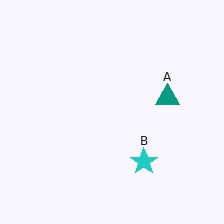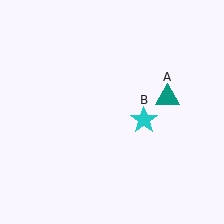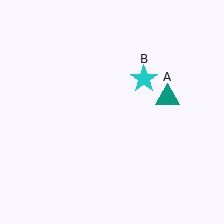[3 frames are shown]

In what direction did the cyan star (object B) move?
The cyan star (object B) moved up.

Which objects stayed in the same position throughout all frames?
Teal triangle (object A) remained stationary.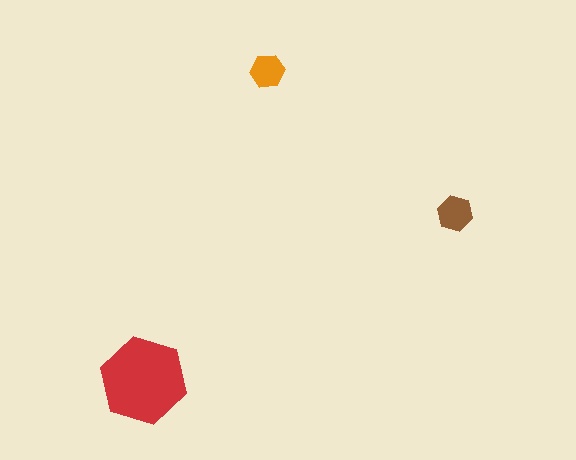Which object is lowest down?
The red hexagon is bottommost.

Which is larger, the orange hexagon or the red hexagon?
The red one.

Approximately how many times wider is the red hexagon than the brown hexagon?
About 2.5 times wider.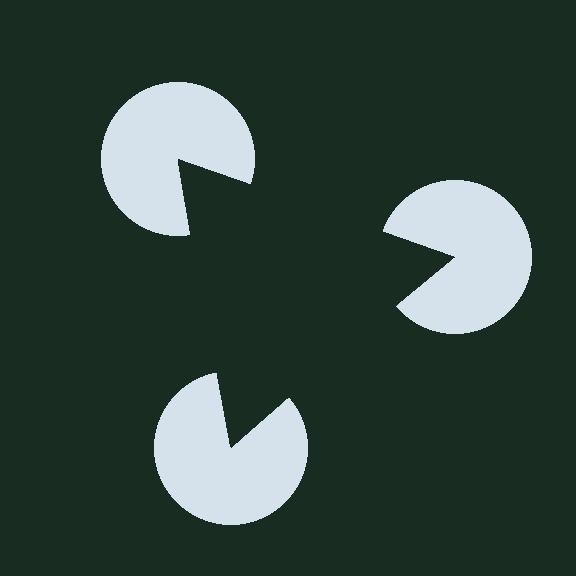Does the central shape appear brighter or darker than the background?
It typically appears slightly darker than the background, even though no actual brightness change is drawn.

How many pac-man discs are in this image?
There are 3 — one at each vertex of the illusory triangle.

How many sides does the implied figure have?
3 sides.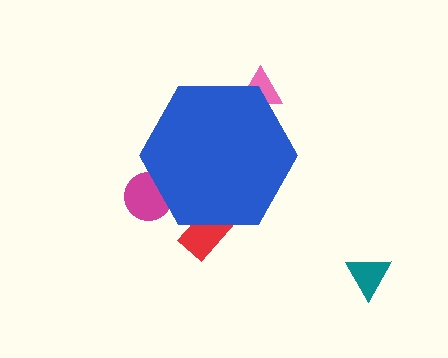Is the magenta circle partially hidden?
Yes, the magenta circle is partially hidden behind the blue hexagon.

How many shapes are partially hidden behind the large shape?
3 shapes are partially hidden.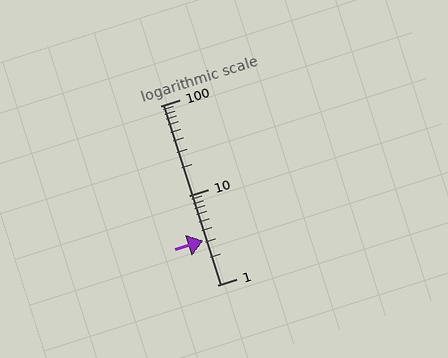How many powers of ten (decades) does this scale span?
The scale spans 2 decades, from 1 to 100.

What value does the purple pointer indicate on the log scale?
The pointer indicates approximately 3.1.